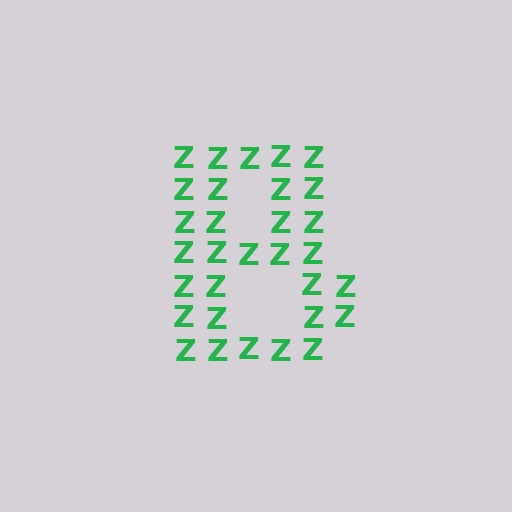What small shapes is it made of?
It is made of small letter Z's.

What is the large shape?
The large shape is the letter B.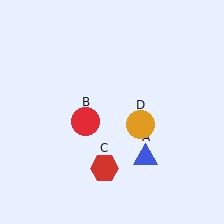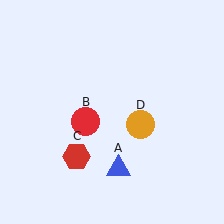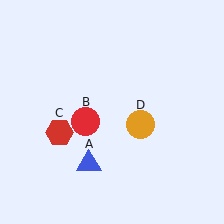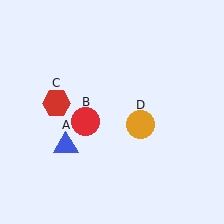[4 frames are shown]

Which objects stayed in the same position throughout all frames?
Red circle (object B) and orange circle (object D) remained stationary.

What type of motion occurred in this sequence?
The blue triangle (object A), red hexagon (object C) rotated clockwise around the center of the scene.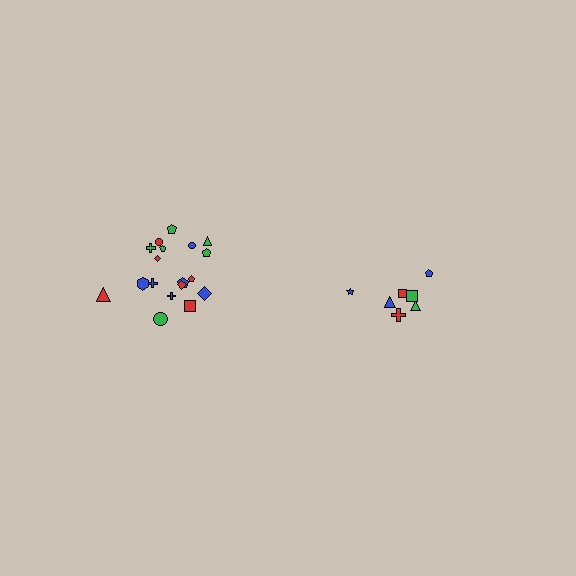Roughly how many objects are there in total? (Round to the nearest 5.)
Roughly 25 objects in total.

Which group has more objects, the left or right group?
The left group.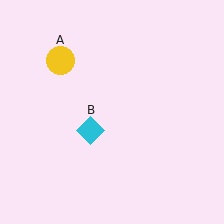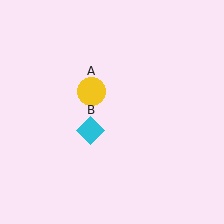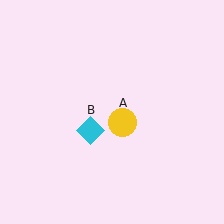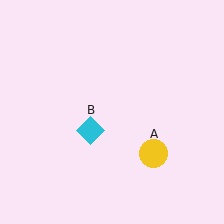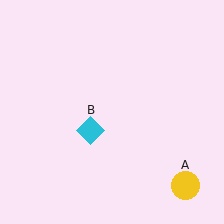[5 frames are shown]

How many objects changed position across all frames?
1 object changed position: yellow circle (object A).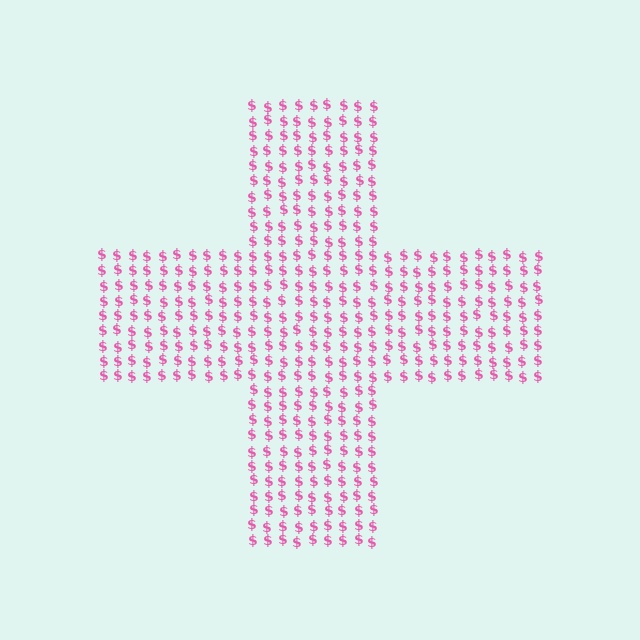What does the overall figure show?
The overall figure shows a cross.